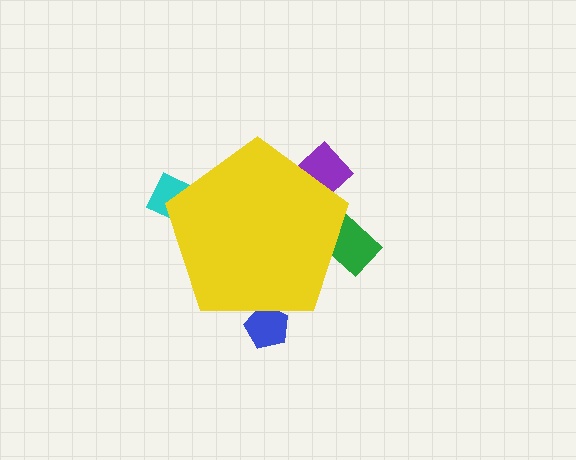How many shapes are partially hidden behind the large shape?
4 shapes are partially hidden.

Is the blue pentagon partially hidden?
Yes, the blue pentagon is partially hidden behind the yellow pentagon.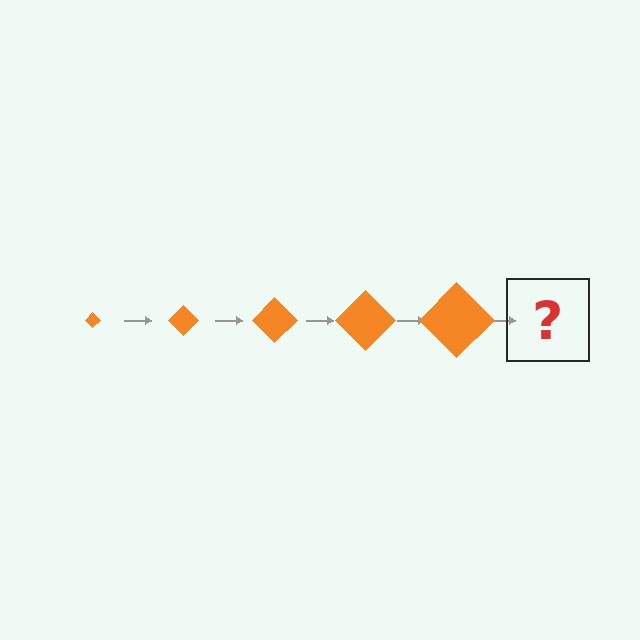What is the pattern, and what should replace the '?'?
The pattern is that the diamond gets progressively larger each step. The '?' should be an orange diamond, larger than the previous one.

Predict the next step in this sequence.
The next step is an orange diamond, larger than the previous one.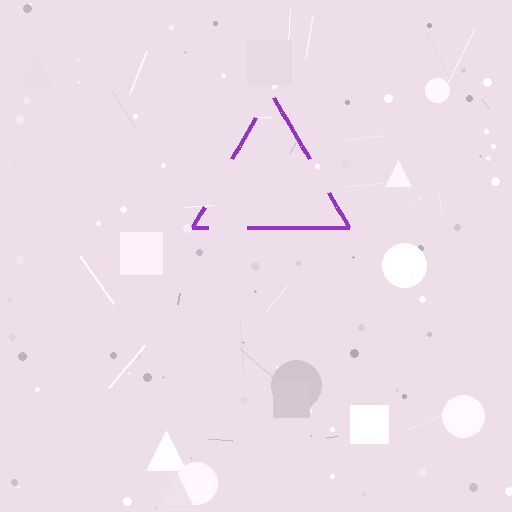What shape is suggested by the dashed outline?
The dashed outline suggests a triangle.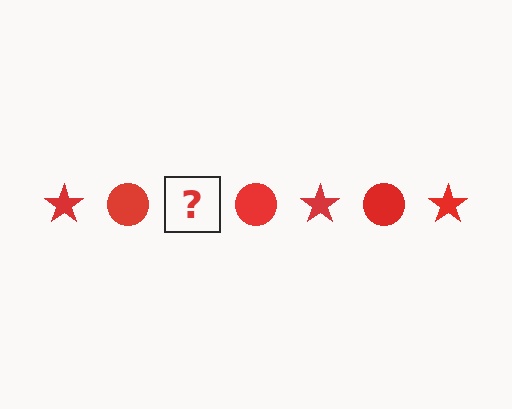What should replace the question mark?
The question mark should be replaced with a red star.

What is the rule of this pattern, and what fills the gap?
The rule is that the pattern cycles through star, circle shapes in red. The gap should be filled with a red star.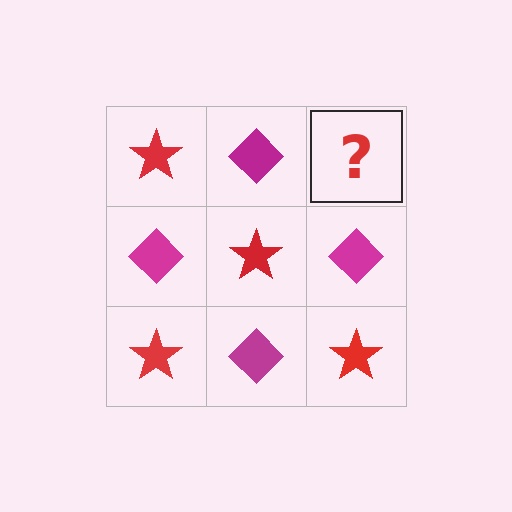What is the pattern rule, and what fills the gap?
The rule is that it alternates red star and magenta diamond in a checkerboard pattern. The gap should be filled with a red star.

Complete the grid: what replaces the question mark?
The question mark should be replaced with a red star.